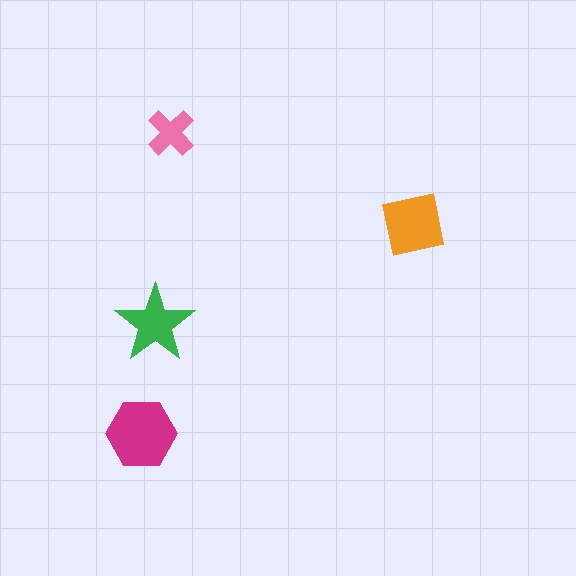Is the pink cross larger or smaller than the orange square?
Smaller.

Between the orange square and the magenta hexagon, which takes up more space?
The magenta hexagon.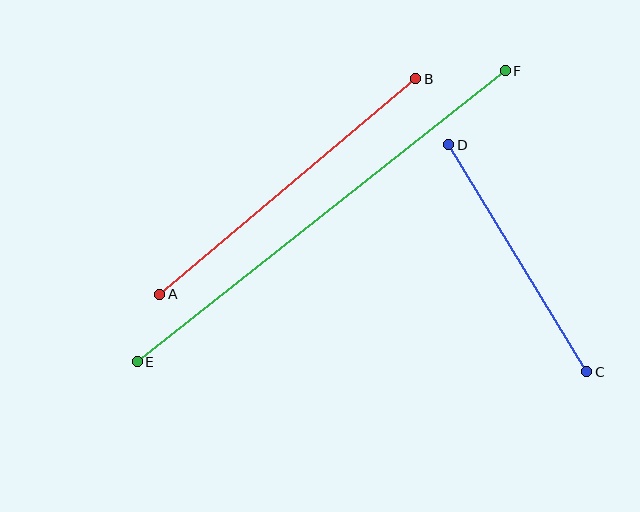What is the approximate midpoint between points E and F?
The midpoint is at approximately (321, 216) pixels.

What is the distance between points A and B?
The distance is approximately 335 pixels.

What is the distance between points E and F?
The distance is approximately 469 pixels.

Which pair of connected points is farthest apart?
Points E and F are farthest apart.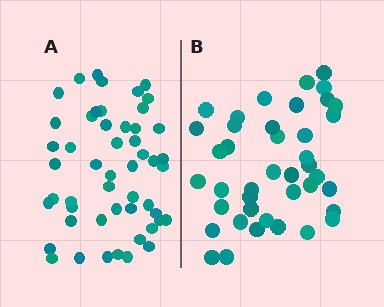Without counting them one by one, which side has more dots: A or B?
Region A (the left region) has more dots.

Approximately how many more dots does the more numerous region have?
Region A has roughly 10 or so more dots than region B.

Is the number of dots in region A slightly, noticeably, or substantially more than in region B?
Region A has only slightly more — the two regions are fairly close. The ratio is roughly 1.2 to 1.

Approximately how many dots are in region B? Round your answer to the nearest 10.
About 40 dots. (The exact count is 41, which rounds to 40.)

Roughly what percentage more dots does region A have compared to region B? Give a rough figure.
About 25% more.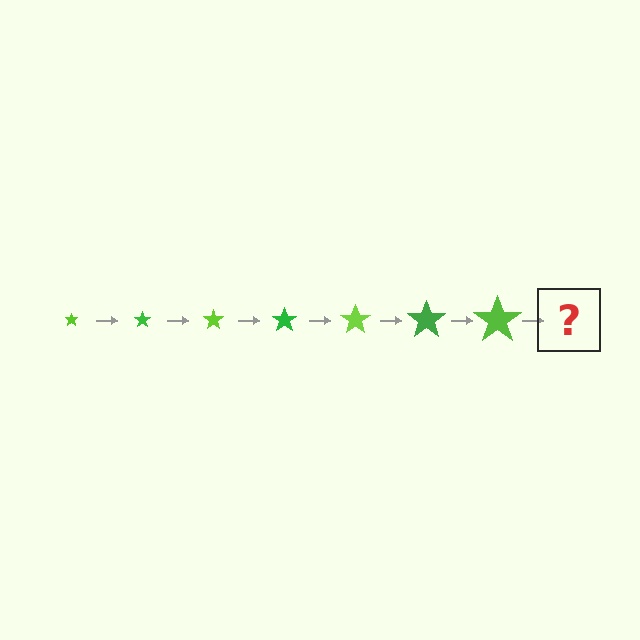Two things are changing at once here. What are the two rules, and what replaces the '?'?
The two rules are that the star grows larger each step and the color cycles through lime and green. The '?' should be a green star, larger than the previous one.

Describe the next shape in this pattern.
It should be a green star, larger than the previous one.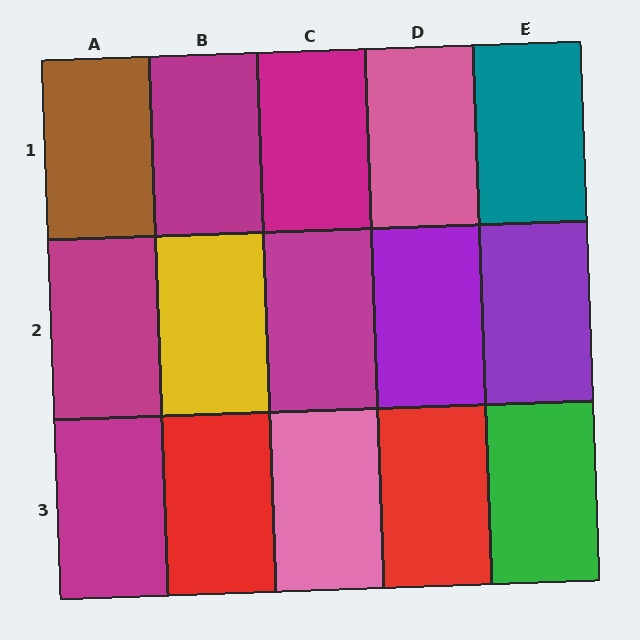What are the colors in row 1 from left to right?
Brown, magenta, magenta, pink, teal.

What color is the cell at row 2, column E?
Purple.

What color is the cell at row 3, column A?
Magenta.